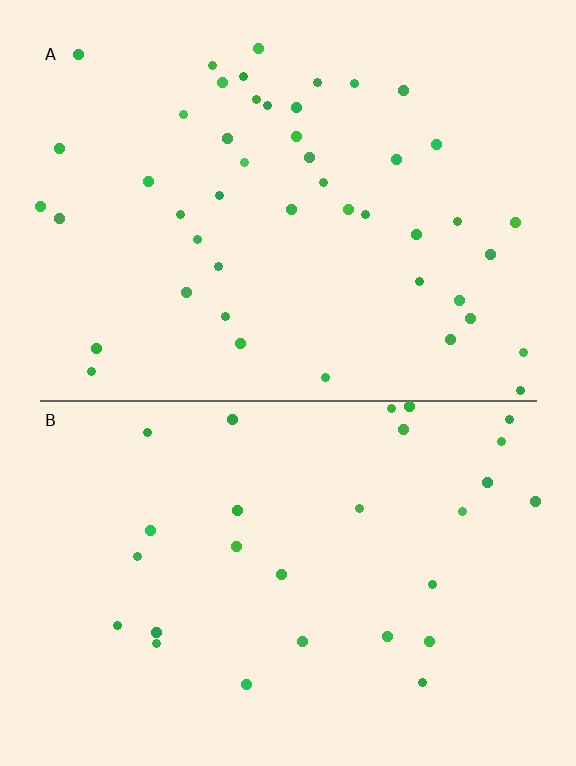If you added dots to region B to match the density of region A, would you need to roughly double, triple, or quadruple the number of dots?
Approximately double.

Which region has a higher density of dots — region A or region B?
A (the top).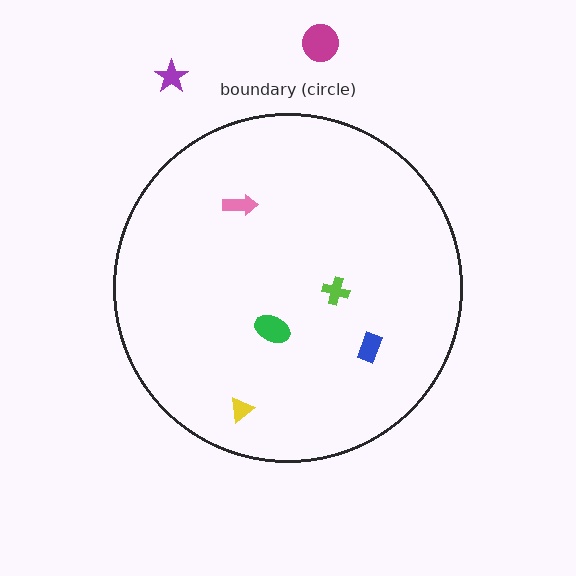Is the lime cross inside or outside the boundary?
Inside.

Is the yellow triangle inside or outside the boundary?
Inside.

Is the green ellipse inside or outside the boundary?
Inside.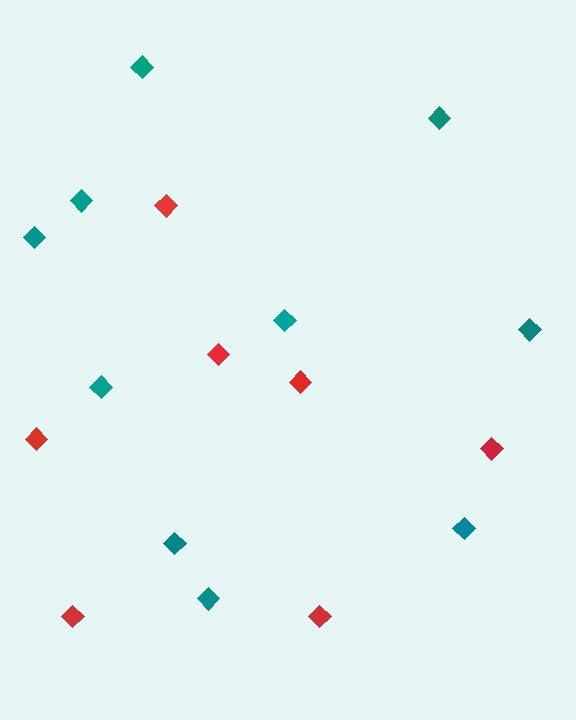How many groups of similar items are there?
There are 2 groups: one group of red diamonds (7) and one group of teal diamonds (10).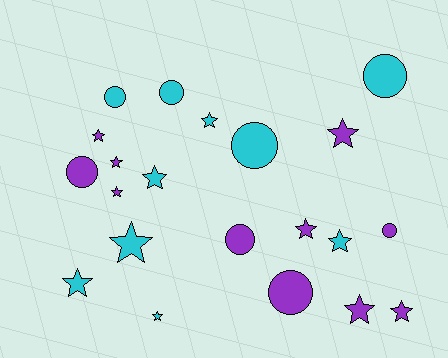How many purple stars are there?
There are 7 purple stars.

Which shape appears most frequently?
Star, with 13 objects.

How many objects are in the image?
There are 21 objects.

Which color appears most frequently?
Purple, with 11 objects.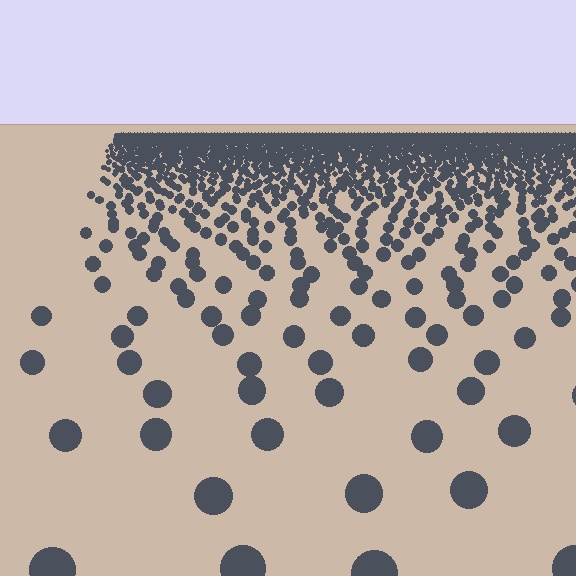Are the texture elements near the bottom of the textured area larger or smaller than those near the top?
Larger. Near the bottom, elements are closer to the viewer and appear at a bigger on-screen size.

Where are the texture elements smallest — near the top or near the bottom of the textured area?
Near the top.